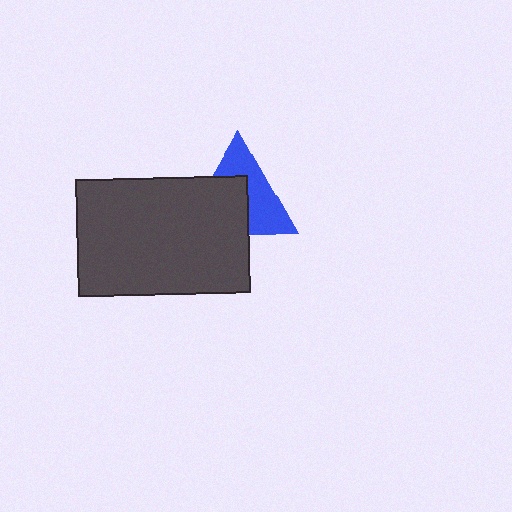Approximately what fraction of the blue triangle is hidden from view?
Roughly 49% of the blue triangle is hidden behind the dark gray rectangle.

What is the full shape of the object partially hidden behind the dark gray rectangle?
The partially hidden object is a blue triangle.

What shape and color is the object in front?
The object in front is a dark gray rectangle.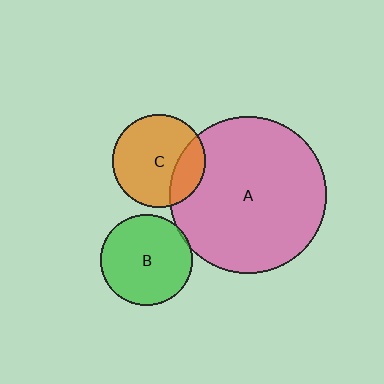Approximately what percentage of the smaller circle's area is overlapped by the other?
Approximately 25%.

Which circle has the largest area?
Circle A (pink).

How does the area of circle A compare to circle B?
Approximately 2.9 times.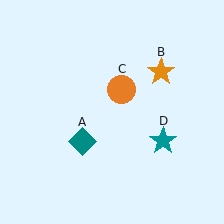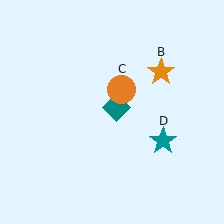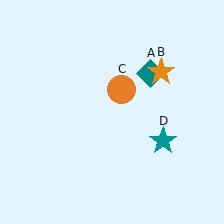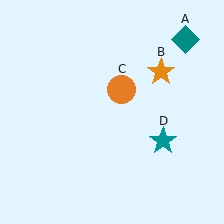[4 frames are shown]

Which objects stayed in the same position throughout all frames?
Orange star (object B) and orange circle (object C) and teal star (object D) remained stationary.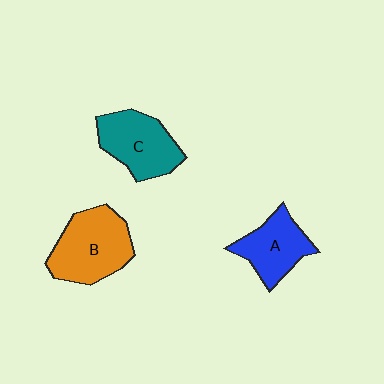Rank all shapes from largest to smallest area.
From largest to smallest: B (orange), C (teal), A (blue).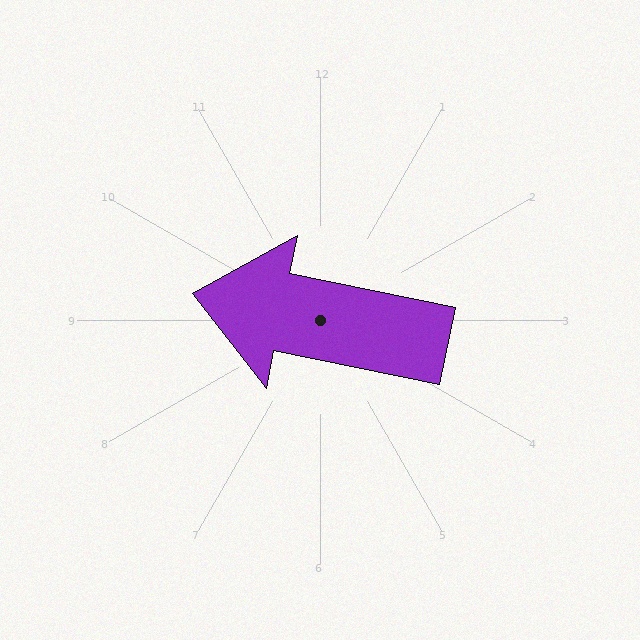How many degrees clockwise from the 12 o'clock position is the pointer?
Approximately 282 degrees.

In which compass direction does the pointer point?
West.